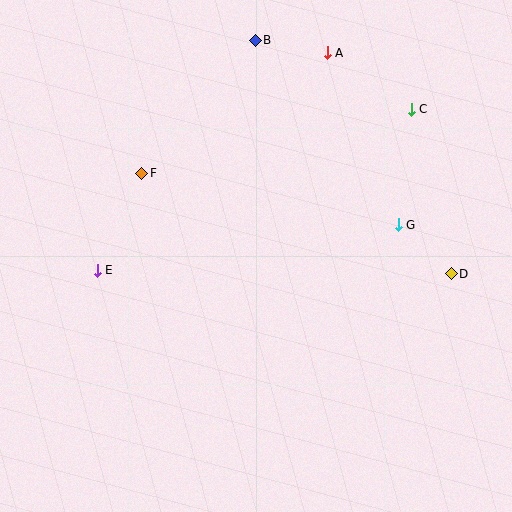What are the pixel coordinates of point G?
Point G is at (398, 225).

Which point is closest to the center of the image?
Point F at (142, 173) is closest to the center.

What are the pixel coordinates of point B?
Point B is at (255, 40).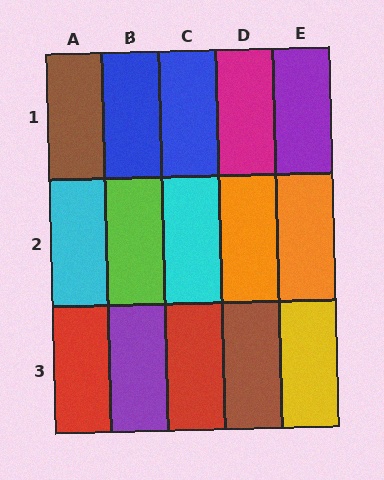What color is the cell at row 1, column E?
Purple.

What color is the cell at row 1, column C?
Blue.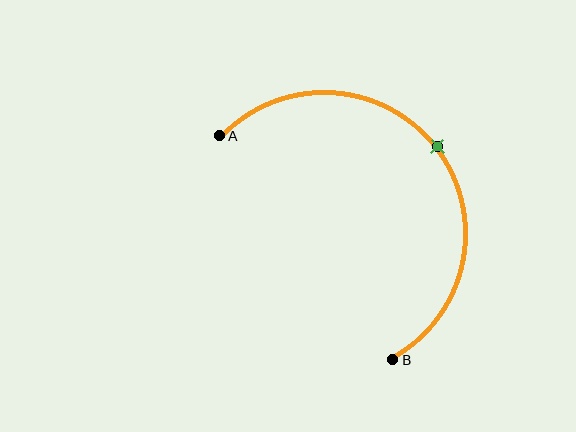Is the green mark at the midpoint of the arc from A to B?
Yes. The green mark lies on the arc at equal arc-length from both A and B — it is the arc midpoint.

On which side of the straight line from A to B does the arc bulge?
The arc bulges above and to the right of the straight line connecting A and B.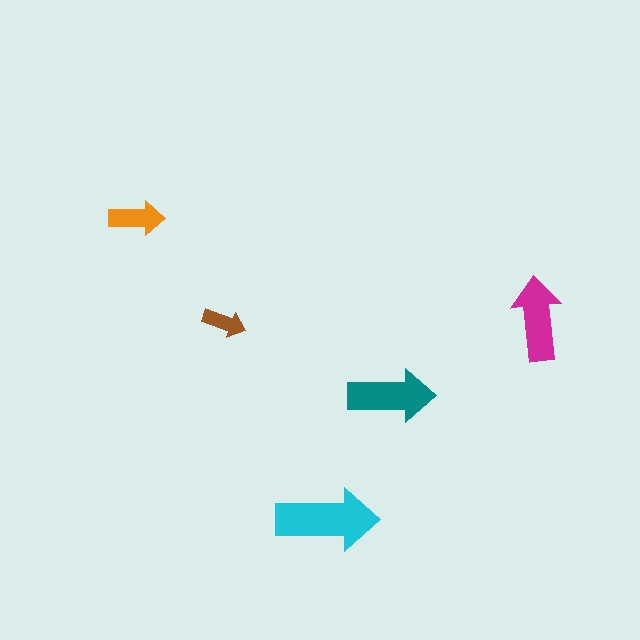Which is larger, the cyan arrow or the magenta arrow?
The cyan one.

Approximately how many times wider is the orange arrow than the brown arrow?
About 1.5 times wider.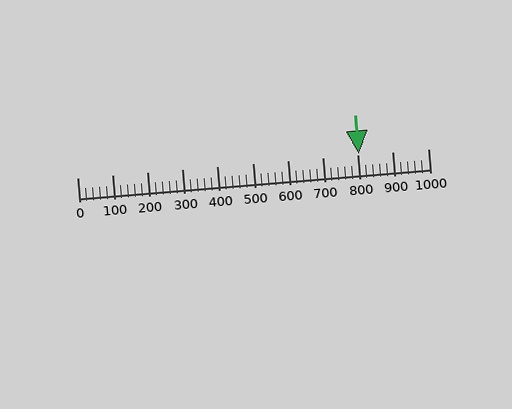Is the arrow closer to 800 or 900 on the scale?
The arrow is closer to 800.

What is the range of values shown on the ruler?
The ruler shows values from 0 to 1000.